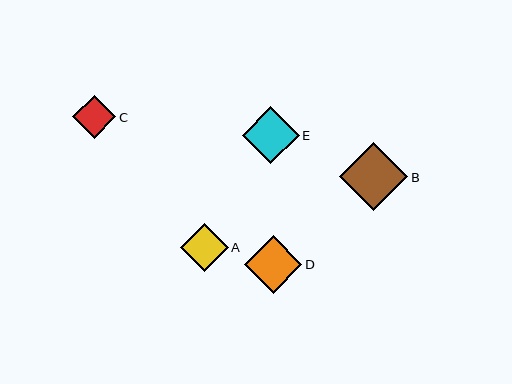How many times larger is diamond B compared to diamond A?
Diamond B is approximately 1.4 times the size of diamond A.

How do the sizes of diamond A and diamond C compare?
Diamond A and diamond C are approximately the same size.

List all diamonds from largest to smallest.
From largest to smallest: B, D, E, A, C.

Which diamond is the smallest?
Diamond C is the smallest with a size of approximately 44 pixels.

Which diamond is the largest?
Diamond B is the largest with a size of approximately 68 pixels.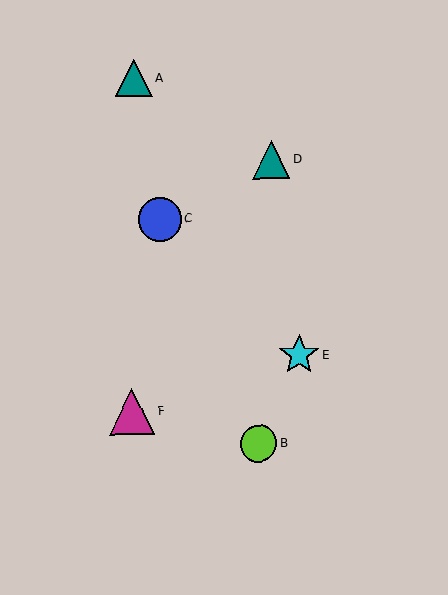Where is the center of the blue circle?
The center of the blue circle is at (160, 219).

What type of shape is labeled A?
Shape A is a teal triangle.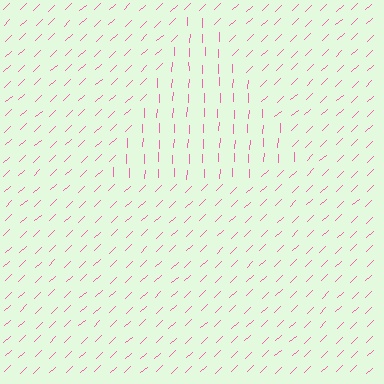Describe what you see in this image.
The image is filled with small pink line segments. A triangle region in the image has lines oriented differently from the surrounding lines, creating a visible texture boundary.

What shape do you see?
I see a triangle.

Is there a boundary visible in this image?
Yes, there is a texture boundary formed by a change in line orientation.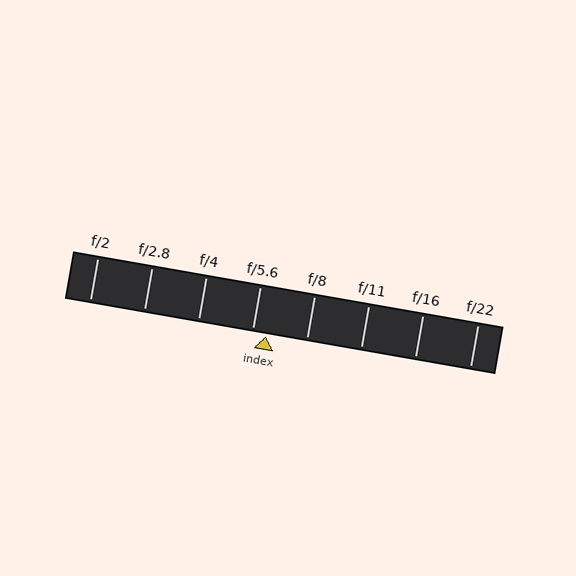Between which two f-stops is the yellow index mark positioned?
The index mark is between f/5.6 and f/8.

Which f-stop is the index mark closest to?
The index mark is closest to f/5.6.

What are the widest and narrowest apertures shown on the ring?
The widest aperture shown is f/2 and the narrowest is f/22.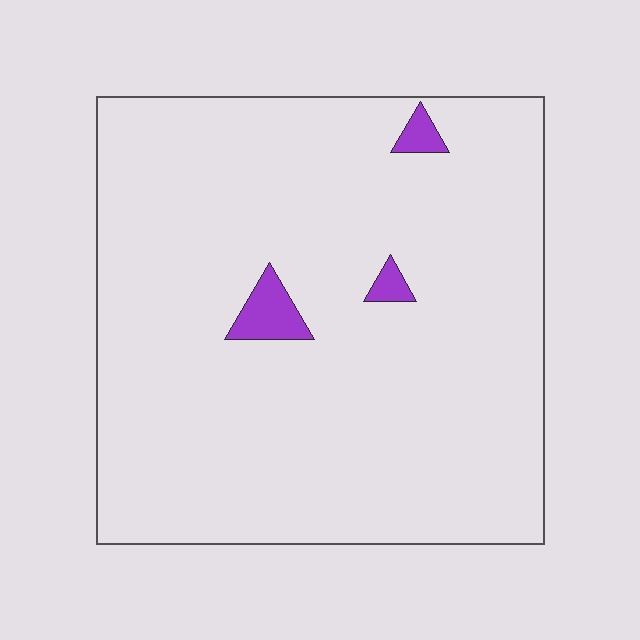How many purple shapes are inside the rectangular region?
3.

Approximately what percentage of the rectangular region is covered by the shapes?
Approximately 5%.